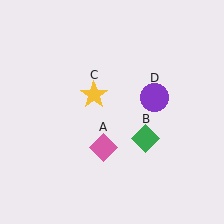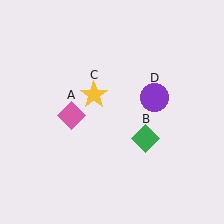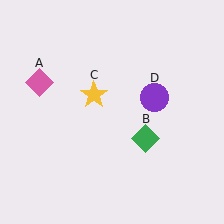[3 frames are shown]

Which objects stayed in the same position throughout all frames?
Green diamond (object B) and yellow star (object C) and purple circle (object D) remained stationary.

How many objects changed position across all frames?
1 object changed position: pink diamond (object A).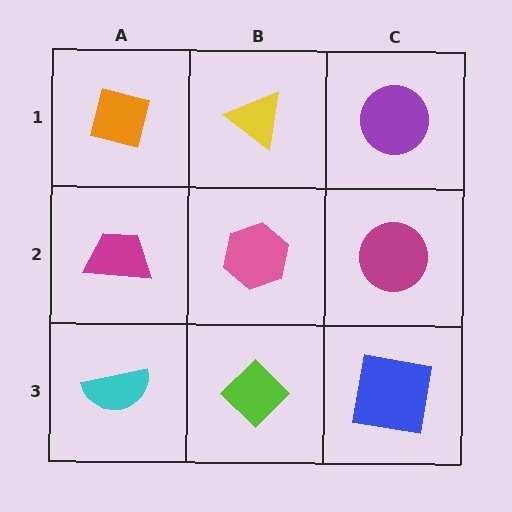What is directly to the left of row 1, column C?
A yellow triangle.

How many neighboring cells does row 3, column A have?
2.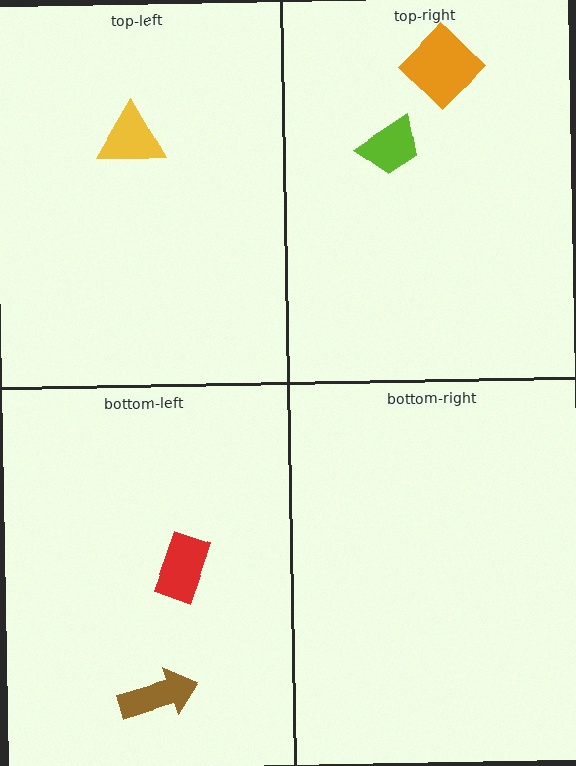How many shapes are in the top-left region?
1.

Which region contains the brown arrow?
The bottom-left region.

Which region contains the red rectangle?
The bottom-left region.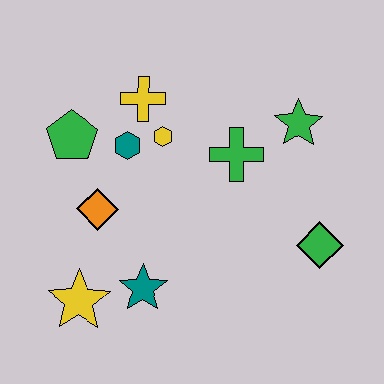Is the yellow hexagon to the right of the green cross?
No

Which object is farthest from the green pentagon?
The green diamond is farthest from the green pentagon.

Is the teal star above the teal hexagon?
No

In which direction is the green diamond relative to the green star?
The green diamond is below the green star.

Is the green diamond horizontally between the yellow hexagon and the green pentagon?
No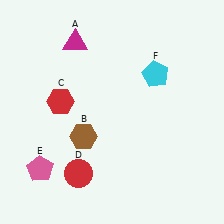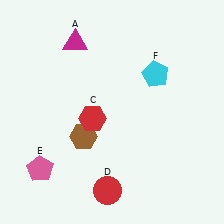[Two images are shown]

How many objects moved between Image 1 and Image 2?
2 objects moved between the two images.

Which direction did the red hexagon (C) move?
The red hexagon (C) moved right.